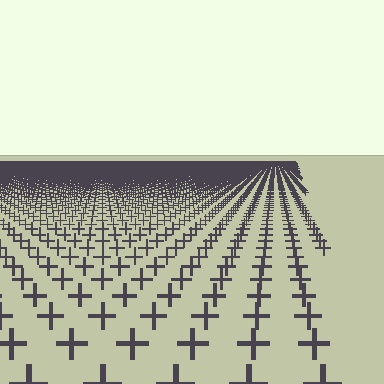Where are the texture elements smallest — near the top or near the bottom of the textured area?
Near the top.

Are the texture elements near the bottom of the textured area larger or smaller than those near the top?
Larger. Near the bottom, elements are closer to the viewer and appear at a bigger on-screen size.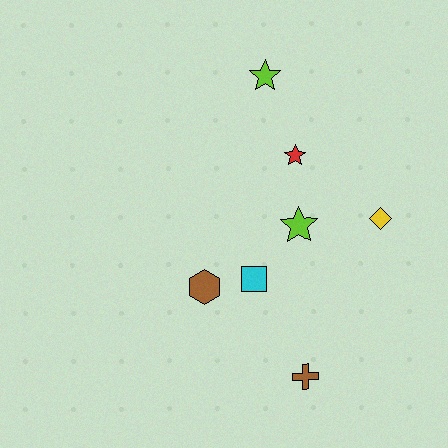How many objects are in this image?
There are 7 objects.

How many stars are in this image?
There are 3 stars.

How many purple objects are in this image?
There are no purple objects.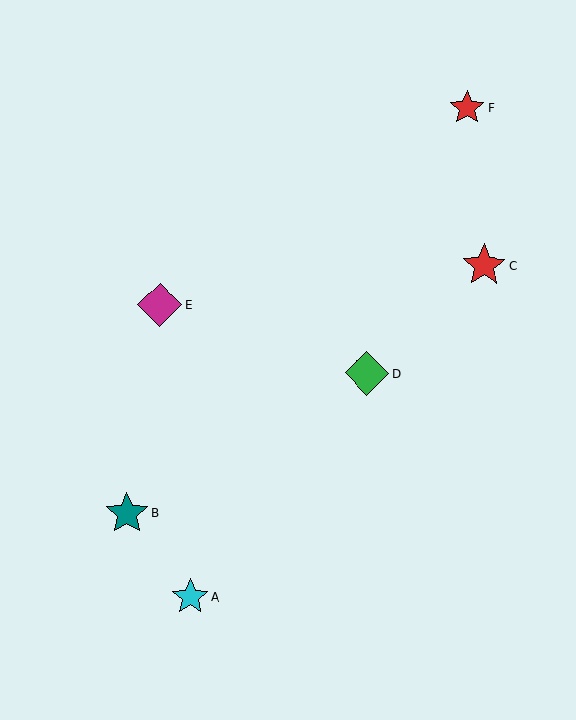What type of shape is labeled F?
Shape F is a red star.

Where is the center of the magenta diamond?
The center of the magenta diamond is at (160, 305).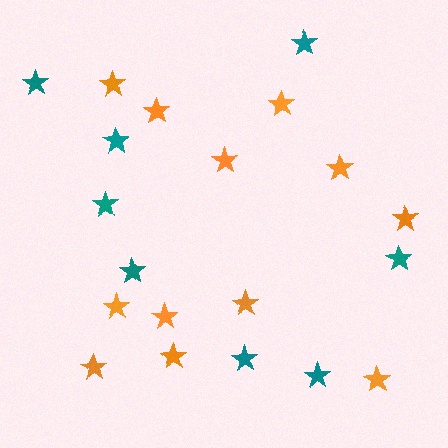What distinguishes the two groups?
There are 2 groups: one group of orange stars (12) and one group of teal stars (8).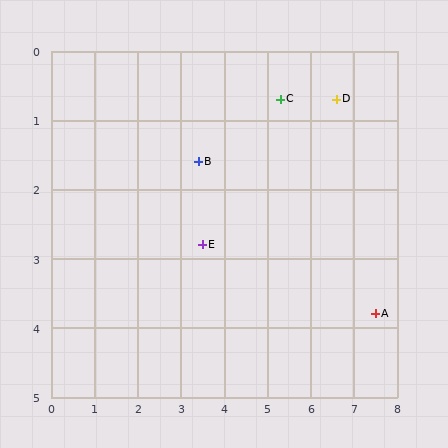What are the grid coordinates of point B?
Point B is at approximately (3.4, 1.6).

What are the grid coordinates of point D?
Point D is at approximately (6.6, 0.7).